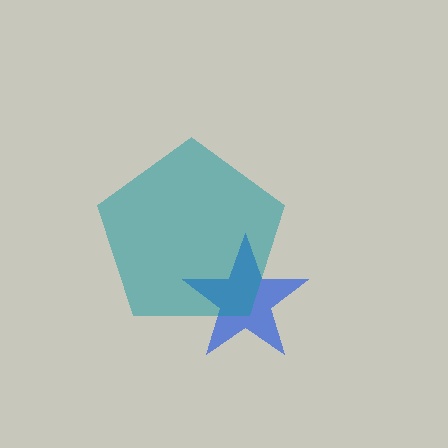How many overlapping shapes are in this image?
There are 2 overlapping shapes in the image.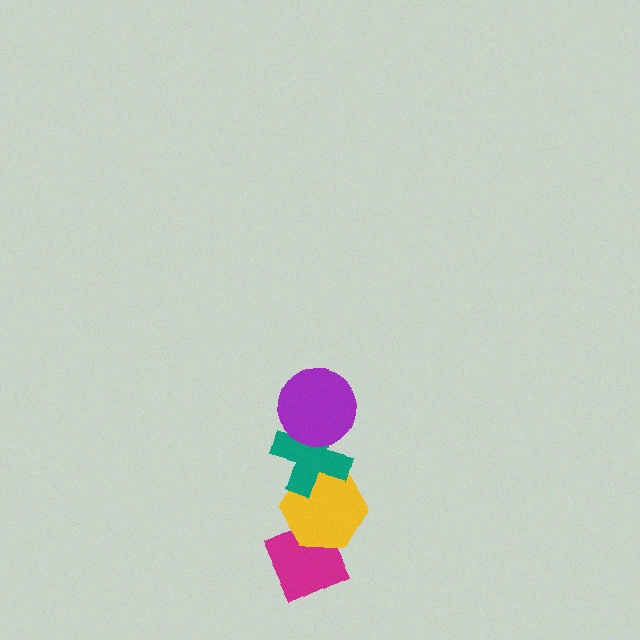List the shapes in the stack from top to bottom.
From top to bottom: the purple circle, the teal cross, the yellow hexagon, the magenta diamond.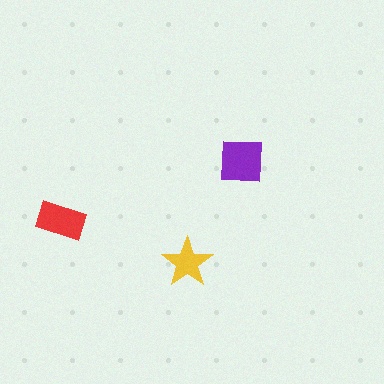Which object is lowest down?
The yellow star is bottommost.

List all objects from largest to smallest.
The purple square, the red rectangle, the yellow star.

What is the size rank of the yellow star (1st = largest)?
3rd.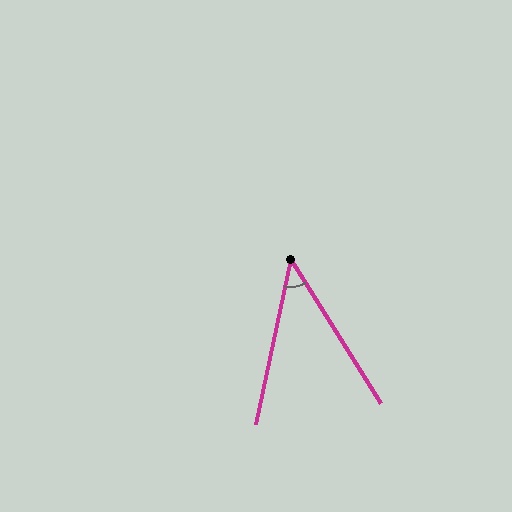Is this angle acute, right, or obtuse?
It is acute.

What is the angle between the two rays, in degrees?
Approximately 44 degrees.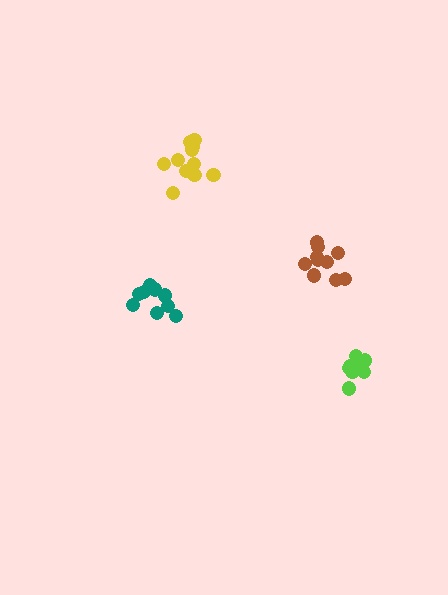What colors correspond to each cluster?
The clusters are colored: teal, yellow, brown, lime.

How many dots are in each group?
Group 1: 10 dots, Group 2: 11 dots, Group 3: 10 dots, Group 4: 9 dots (40 total).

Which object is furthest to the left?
The teal cluster is leftmost.